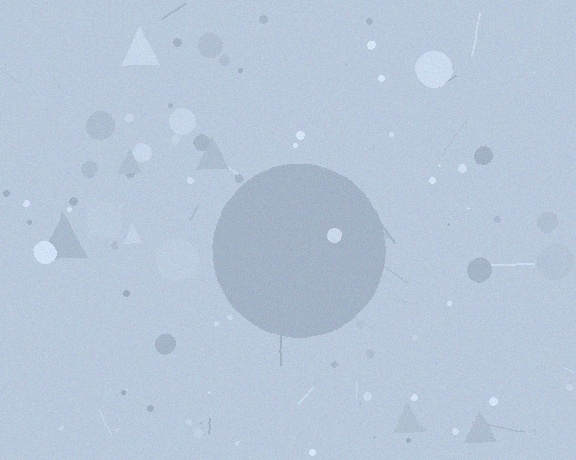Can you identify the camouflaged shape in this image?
The camouflaged shape is a circle.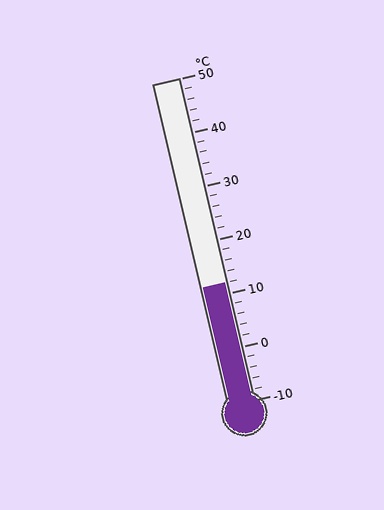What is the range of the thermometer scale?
The thermometer scale ranges from -10°C to 50°C.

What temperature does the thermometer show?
The thermometer shows approximately 12°C.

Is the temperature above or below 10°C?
The temperature is above 10°C.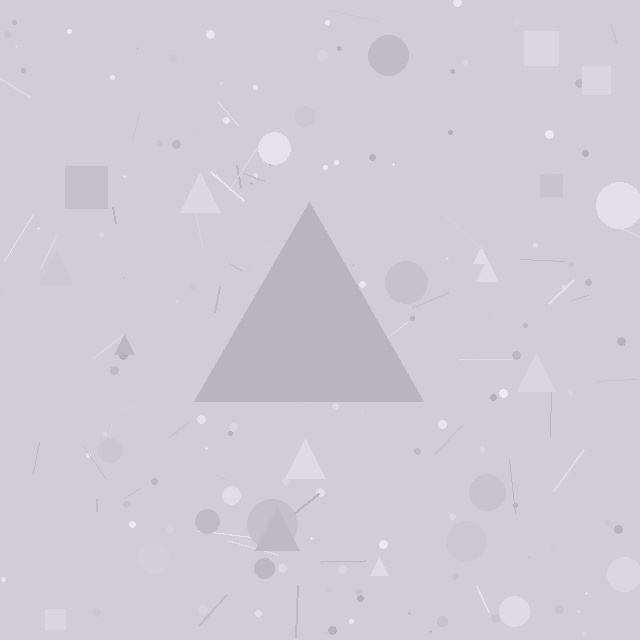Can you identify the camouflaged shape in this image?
The camouflaged shape is a triangle.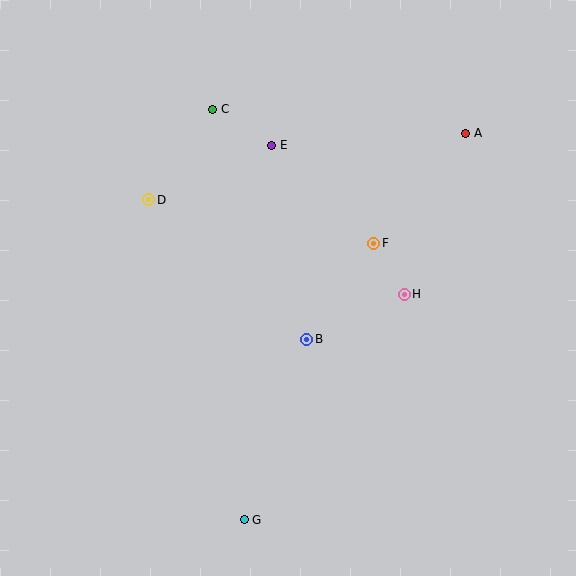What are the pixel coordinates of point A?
Point A is at (466, 133).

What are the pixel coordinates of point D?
Point D is at (149, 200).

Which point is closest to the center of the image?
Point B at (307, 339) is closest to the center.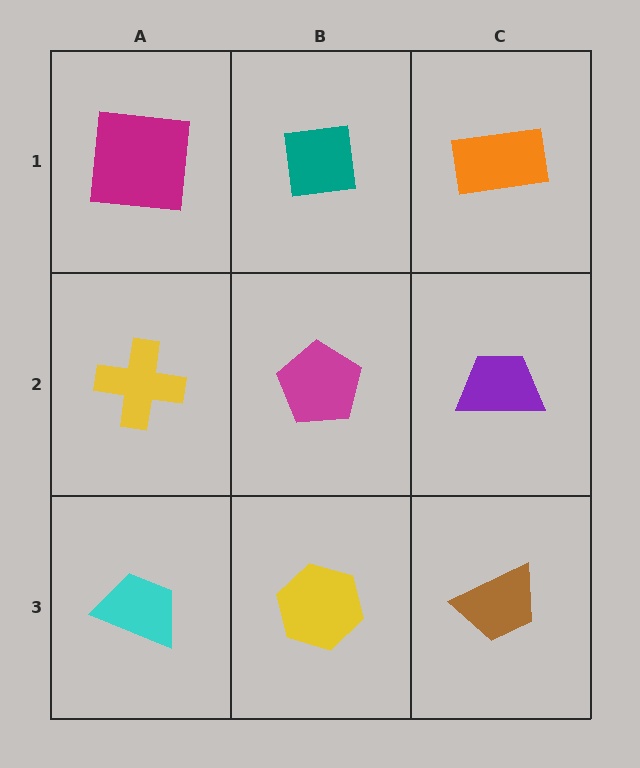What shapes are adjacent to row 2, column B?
A teal square (row 1, column B), a yellow hexagon (row 3, column B), a yellow cross (row 2, column A), a purple trapezoid (row 2, column C).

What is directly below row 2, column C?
A brown trapezoid.